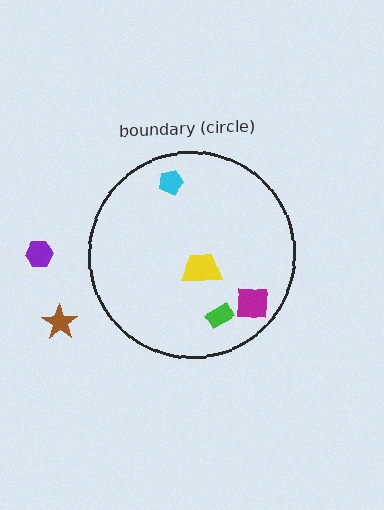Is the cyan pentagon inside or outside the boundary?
Inside.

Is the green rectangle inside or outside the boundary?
Inside.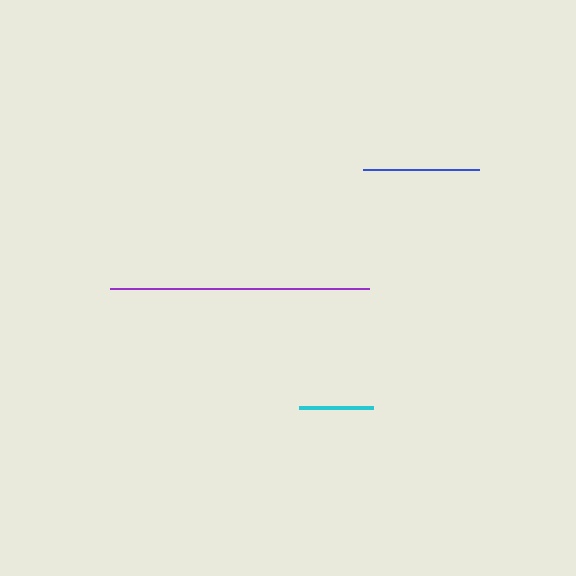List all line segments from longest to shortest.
From longest to shortest: purple, blue, cyan.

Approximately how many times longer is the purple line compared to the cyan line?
The purple line is approximately 3.5 times the length of the cyan line.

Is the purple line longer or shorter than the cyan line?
The purple line is longer than the cyan line.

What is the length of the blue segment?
The blue segment is approximately 117 pixels long.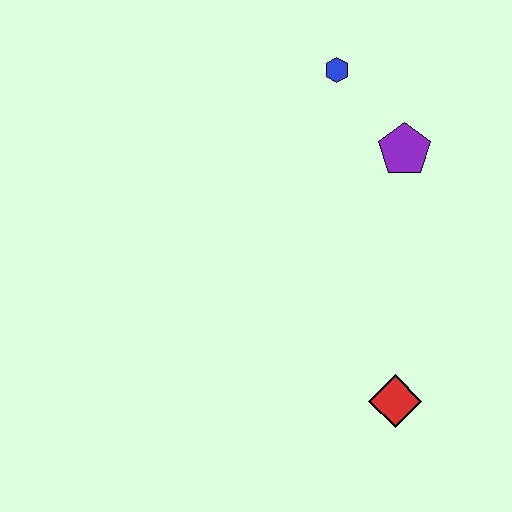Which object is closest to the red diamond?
The purple pentagon is closest to the red diamond.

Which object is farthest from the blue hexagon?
The red diamond is farthest from the blue hexagon.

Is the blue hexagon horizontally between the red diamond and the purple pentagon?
No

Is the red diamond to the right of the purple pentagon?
No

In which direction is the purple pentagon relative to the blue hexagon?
The purple pentagon is below the blue hexagon.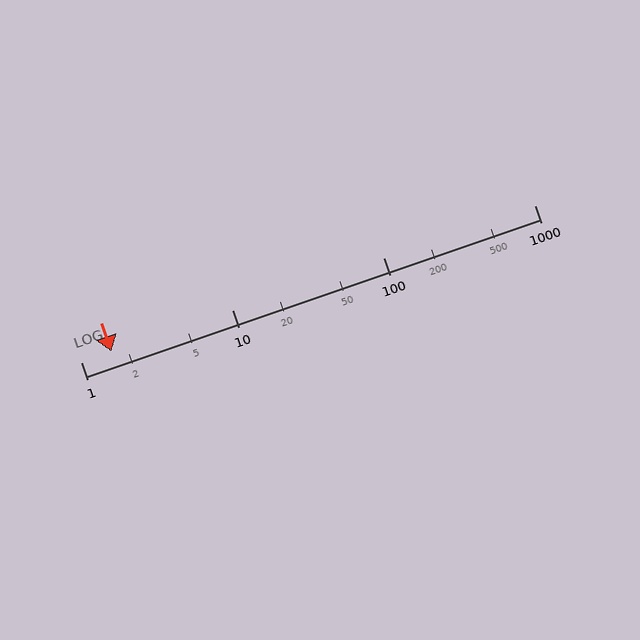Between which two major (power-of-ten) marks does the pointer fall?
The pointer is between 1 and 10.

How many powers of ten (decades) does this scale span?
The scale spans 3 decades, from 1 to 1000.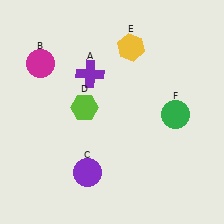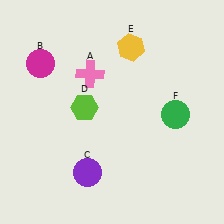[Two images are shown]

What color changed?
The cross (A) changed from purple in Image 1 to pink in Image 2.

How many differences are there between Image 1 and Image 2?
There is 1 difference between the two images.